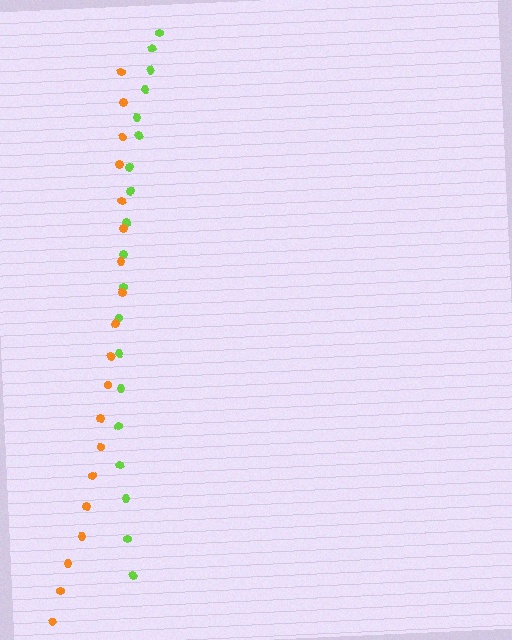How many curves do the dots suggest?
There are 2 distinct paths.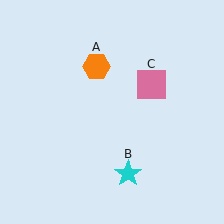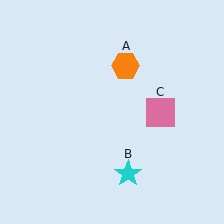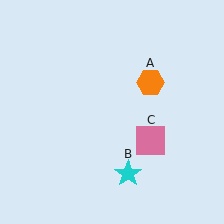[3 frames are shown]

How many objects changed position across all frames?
2 objects changed position: orange hexagon (object A), pink square (object C).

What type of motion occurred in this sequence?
The orange hexagon (object A), pink square (object C) rotated clockwise around the center of the scene.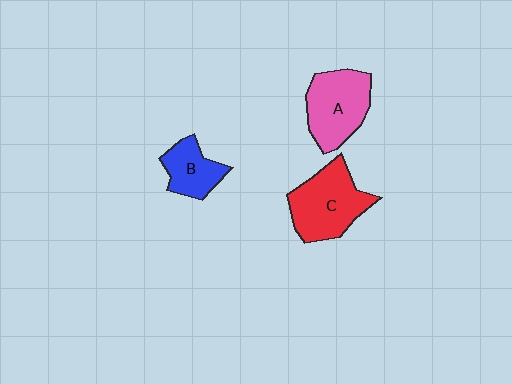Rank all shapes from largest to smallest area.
From largest to smallest: C (red), A (pink), B (blue).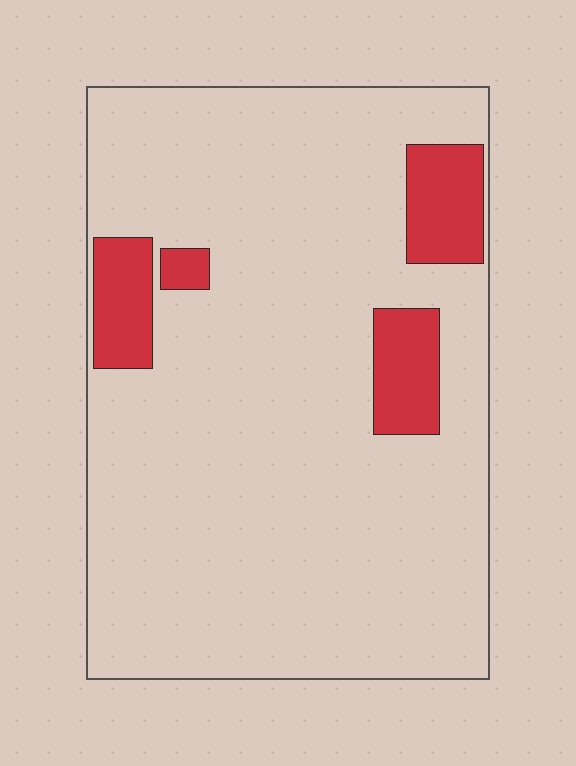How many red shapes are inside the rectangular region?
4.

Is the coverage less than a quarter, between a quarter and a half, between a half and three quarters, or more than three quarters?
Less than a quarter.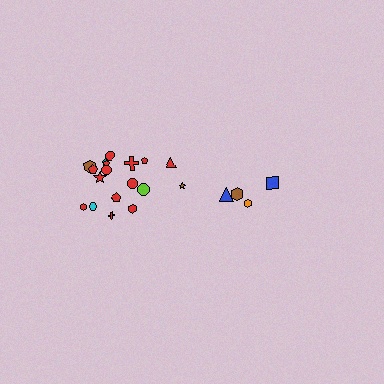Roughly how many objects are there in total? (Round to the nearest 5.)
Roughly 20 objects in total.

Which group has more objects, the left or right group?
The left group.